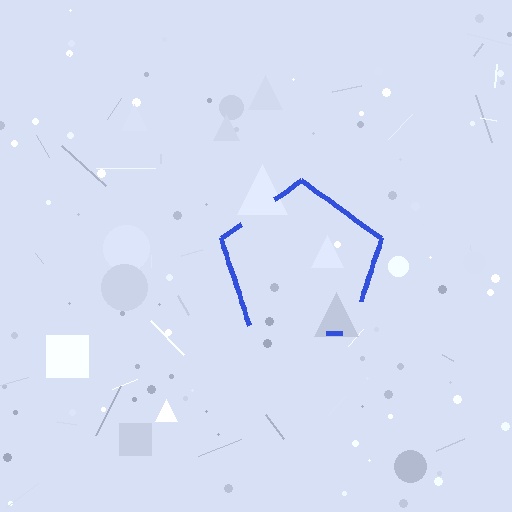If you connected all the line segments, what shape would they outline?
They would outline a pentagon.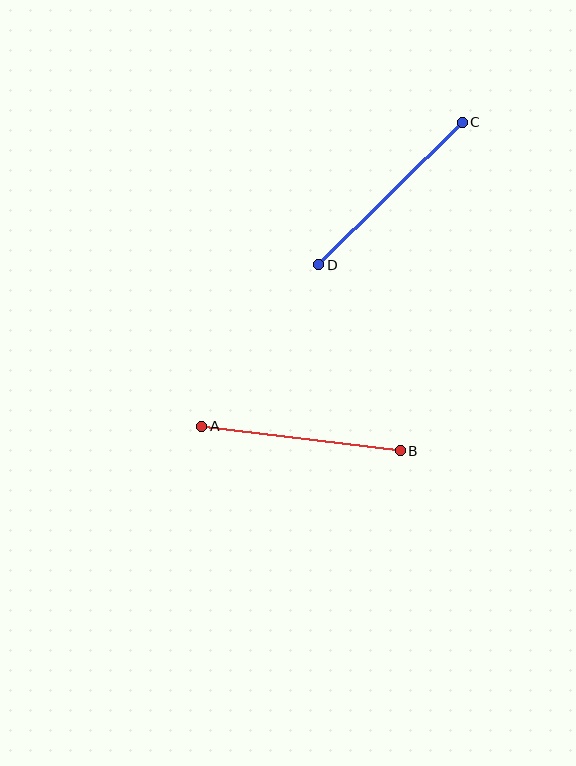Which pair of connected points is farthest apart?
Points C and D are farthest apart.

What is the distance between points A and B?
The distance is approximately 200 pixels.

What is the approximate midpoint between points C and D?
The midpoint is at approximately (391, 194) pixels.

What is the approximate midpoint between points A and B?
The midpoint is at approximately (301, 439) pixels.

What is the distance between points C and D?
The distance is approximately 202 pixels.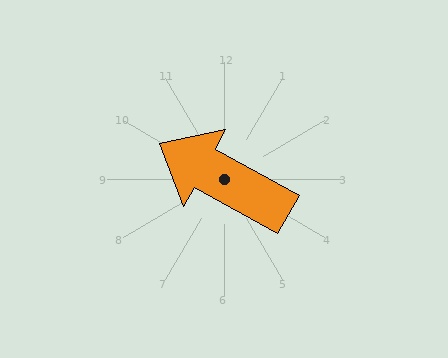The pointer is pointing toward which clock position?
Roughly 10 o'clock.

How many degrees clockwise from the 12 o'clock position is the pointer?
Approximately 299 degrees.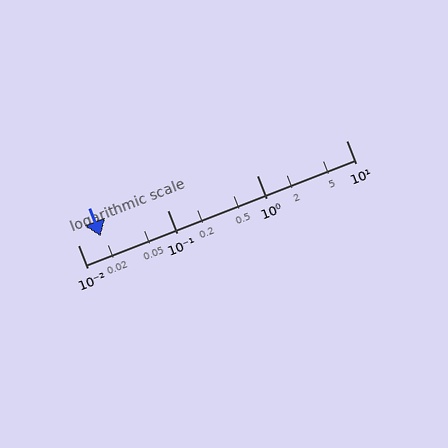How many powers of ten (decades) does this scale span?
The scale spans 3 decades, from 0.01 to 10.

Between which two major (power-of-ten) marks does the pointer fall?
The pointer is between 0.01 and 0.1.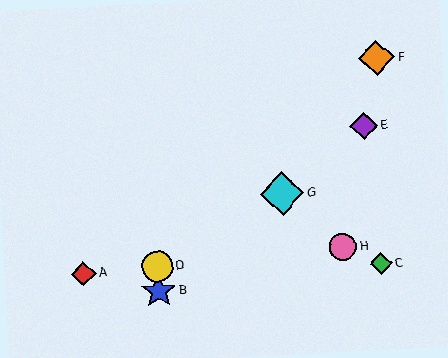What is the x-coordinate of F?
Object F is at x≈377.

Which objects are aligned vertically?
Objects B, D are aligned vertically.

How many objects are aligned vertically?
2 objects (B, D) are aligned vertically.